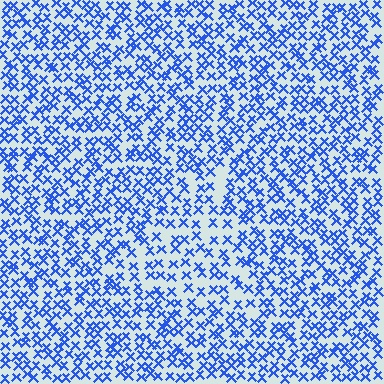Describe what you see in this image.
The image contains small blue elements arranged at two different densities. A triangle-shaped region is visible where the elements are less densely packed than the surrounding area.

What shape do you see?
I see a triangle.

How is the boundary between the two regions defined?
The boundary is defined by a change in element density (approximately 1.6x ratio). All elements are the same color, size, and shape.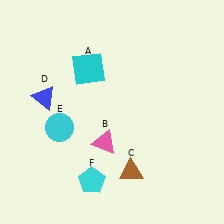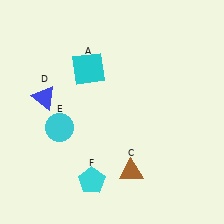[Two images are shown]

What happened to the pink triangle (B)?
The pink triangle (B) was removed in Image 2. It was in the bottom-left area of Image 1.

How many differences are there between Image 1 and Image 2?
There is 1 difference between the two images.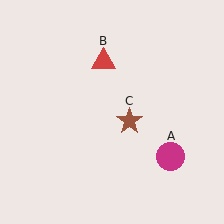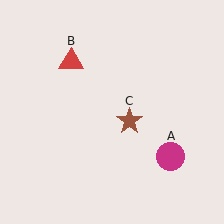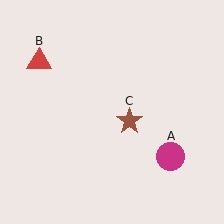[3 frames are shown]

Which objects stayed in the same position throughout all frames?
Magenta circle (object A) and brown star (object C) remained stationary.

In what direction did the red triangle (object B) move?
The red triangle (object B) moved left.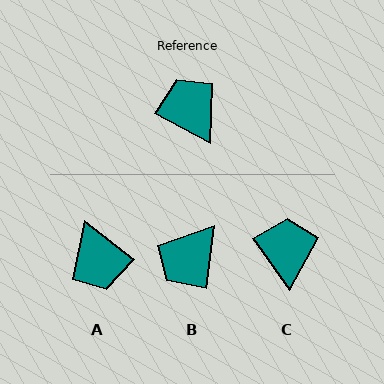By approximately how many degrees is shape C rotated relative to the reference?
Approximately 27 degrees clockwise.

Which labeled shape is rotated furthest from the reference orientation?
A, about 170 degrees away.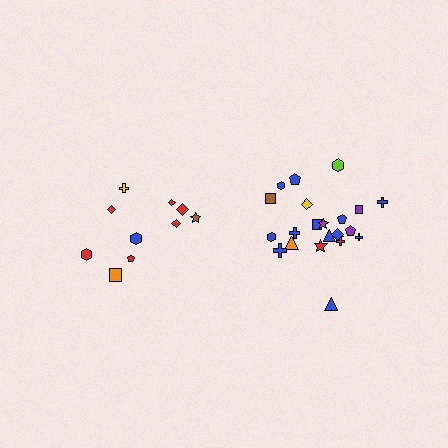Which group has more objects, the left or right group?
The right group.